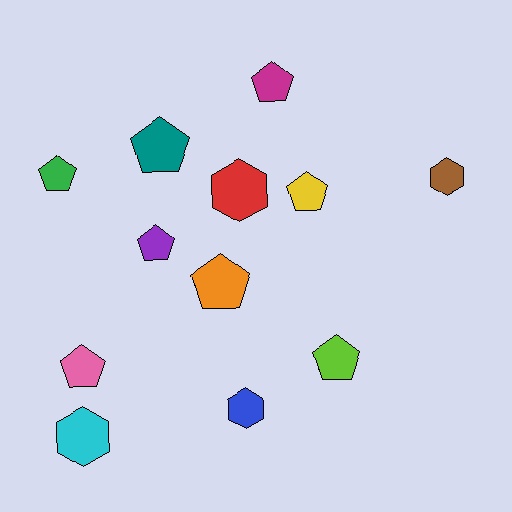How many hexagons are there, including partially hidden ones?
There are 4 hexagons.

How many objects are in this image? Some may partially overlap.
There are 12 objects.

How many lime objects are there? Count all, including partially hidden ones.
There is 1 lime object.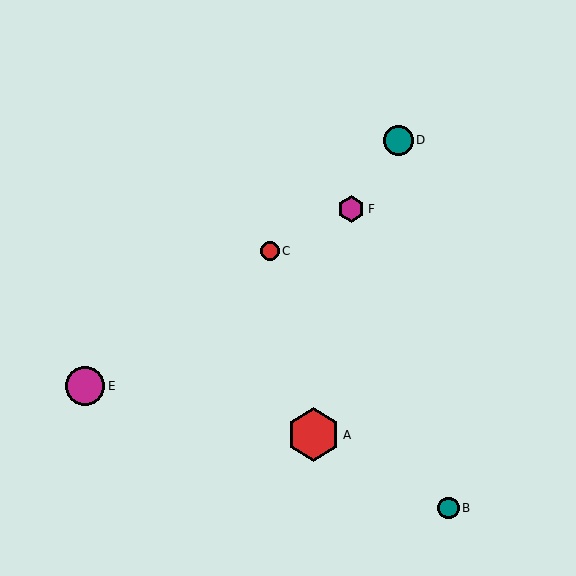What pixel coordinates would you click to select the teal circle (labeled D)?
Click at (398, 140) to select the teal circle D.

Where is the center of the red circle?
The center of the red circle is at (270, 251).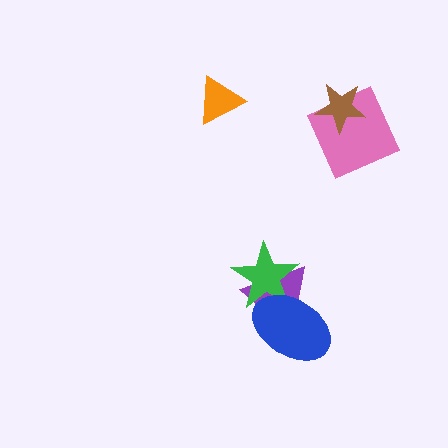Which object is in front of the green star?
The blue ellipse is in front of the green star.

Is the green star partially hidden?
Yes, it is partially covered by another shape.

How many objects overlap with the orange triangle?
0 objects overlap with the orange triangle.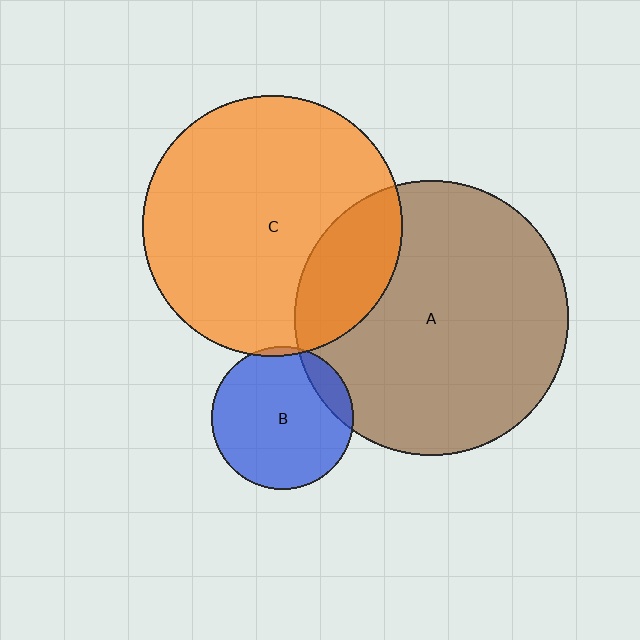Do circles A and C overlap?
Yes.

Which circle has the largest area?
Circle A (brown).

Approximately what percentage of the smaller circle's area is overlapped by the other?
Approximately 20%.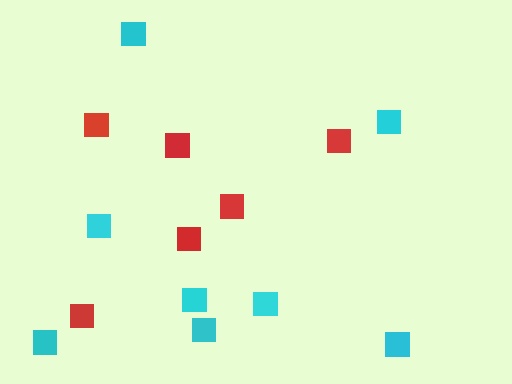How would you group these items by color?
There are 2 groups: one group of cyan squares (8) and one group of red squares (6).